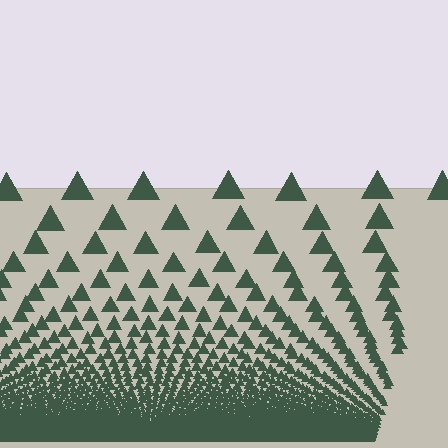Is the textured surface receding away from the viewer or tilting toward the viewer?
The surface appears to tilt toward the viewer. Texture elements get larger and sparser toward the top.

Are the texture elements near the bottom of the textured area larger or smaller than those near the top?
Smaller. The gradient is inverted — elements near the bottom are smaller and denser.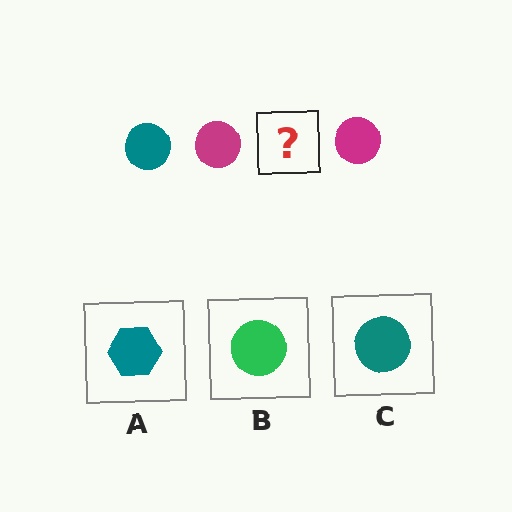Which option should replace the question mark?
Option C.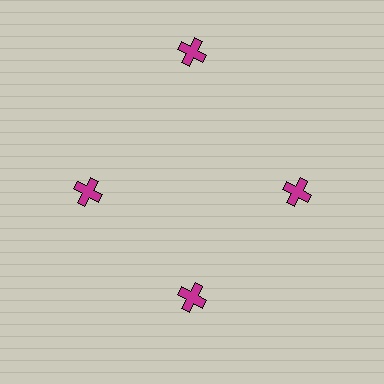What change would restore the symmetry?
The symmetry would be restored by moving it inward, back onto the ring so that all 4 crosses sit at equal angles and equal distance from the center.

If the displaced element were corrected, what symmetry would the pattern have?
It would have 4-fold rotational symmetry — the pattern would map onto itself every 90 degrees.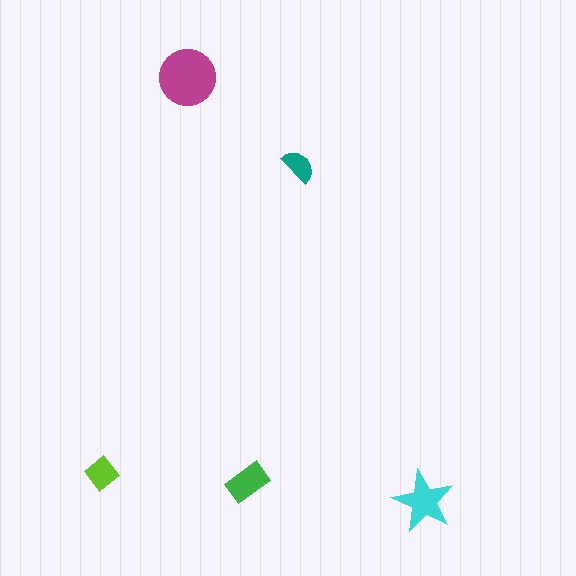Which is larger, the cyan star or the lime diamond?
The cyan star.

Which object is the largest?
The magenta circle.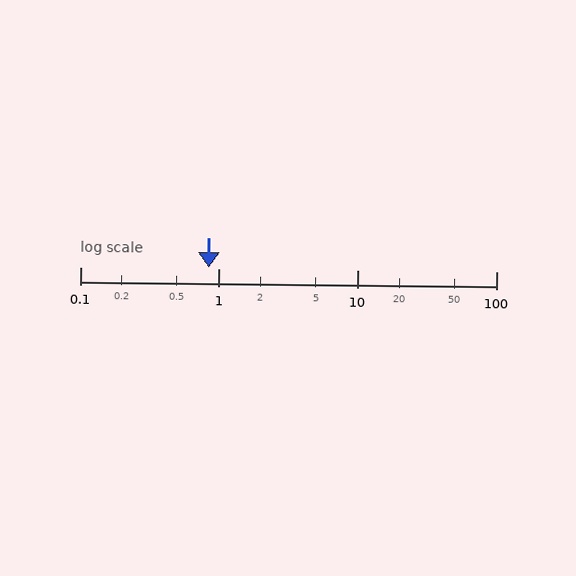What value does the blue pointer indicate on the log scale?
The pointer indicates approximately 0.84.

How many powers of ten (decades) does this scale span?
The scale spans 3 decades, from 0.1 to 100.